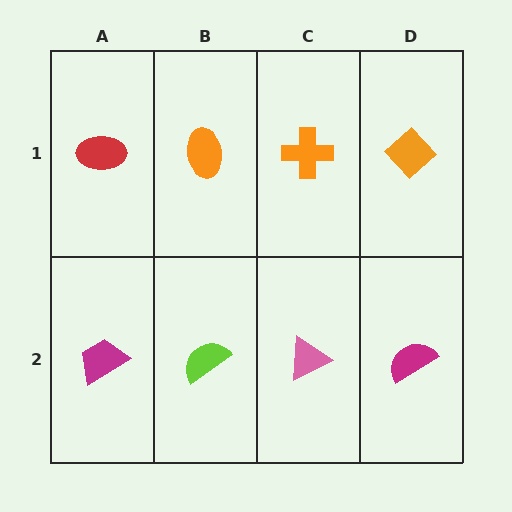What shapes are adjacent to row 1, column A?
A magenta trapezoid (row 2, column A), an orange ellipse (row 1, column B).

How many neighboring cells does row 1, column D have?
2.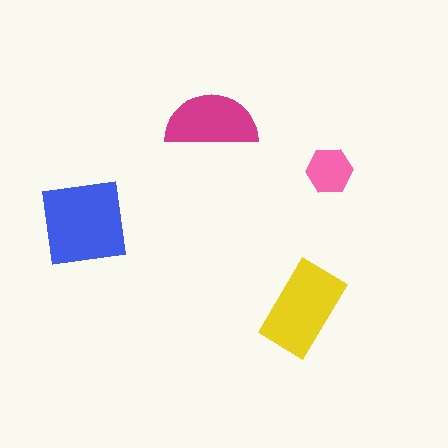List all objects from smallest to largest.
The pink hexagon, the magenta semicircle, the yellow rectangle, the blue square.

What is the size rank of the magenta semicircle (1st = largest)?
3rd.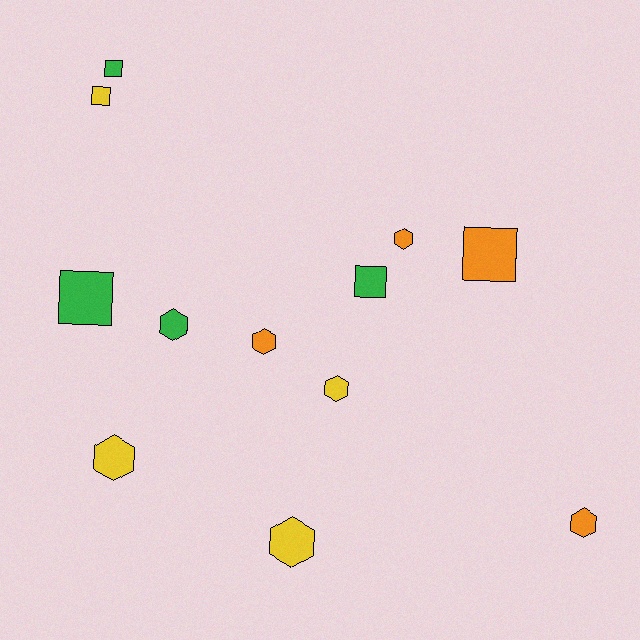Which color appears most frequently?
Yellow, with 4 objects.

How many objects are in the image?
There are 12 objects.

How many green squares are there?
There are 3 green squares.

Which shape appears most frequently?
Hexagon, with 7 objects.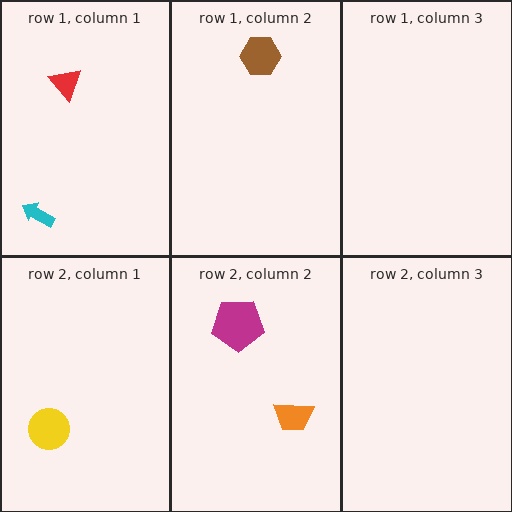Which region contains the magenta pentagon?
The row 2, column 2 region.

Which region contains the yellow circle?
The row 2, column 1 region.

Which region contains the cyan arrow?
The row 1, column 1 region.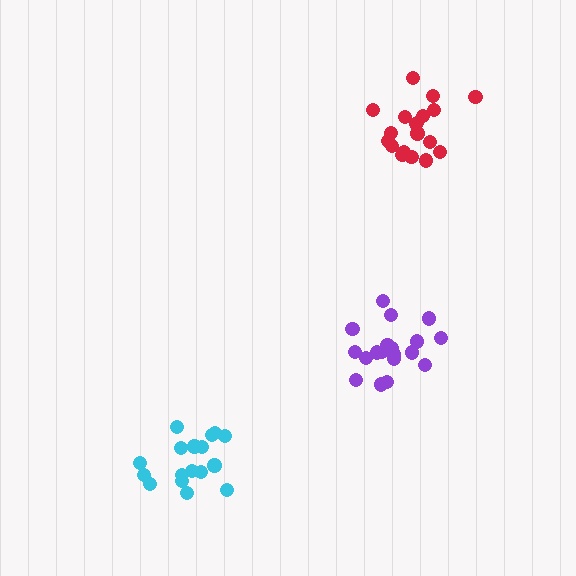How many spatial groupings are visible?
There are 3 spatial groupings.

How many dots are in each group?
Group 1: 17 dots, Group 2: 19 dots, Group 3: 19 dots (55 total).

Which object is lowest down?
The cyan cluster is bottommost.